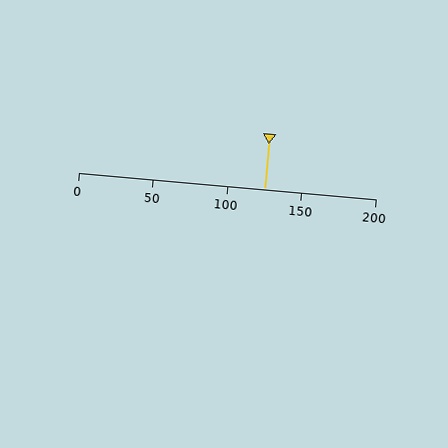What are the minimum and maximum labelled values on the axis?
The axis runs from 0 to 200.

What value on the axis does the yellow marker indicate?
The marker indicates approximately 125.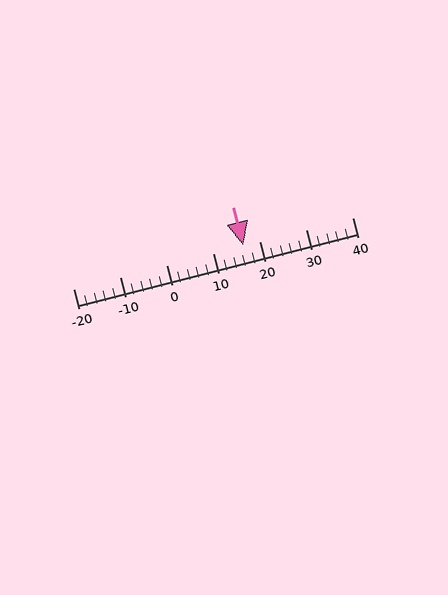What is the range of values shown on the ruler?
The ruler shows values from -20 to 40.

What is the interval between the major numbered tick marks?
The major tick marks are spaced 10 units apart.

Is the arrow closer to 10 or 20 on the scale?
The arrow is closer to 20.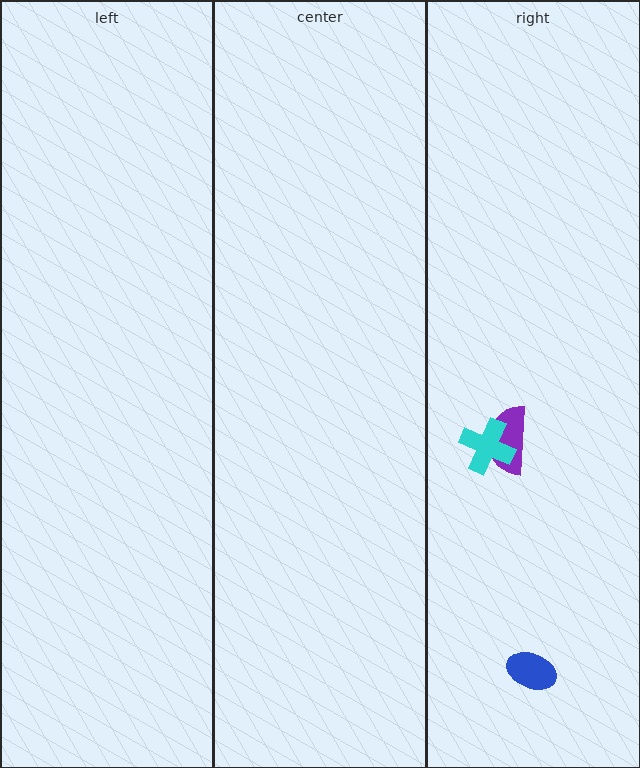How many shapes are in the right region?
3.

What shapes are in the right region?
The blue ellipse, the purple semicircle, the cyan cross.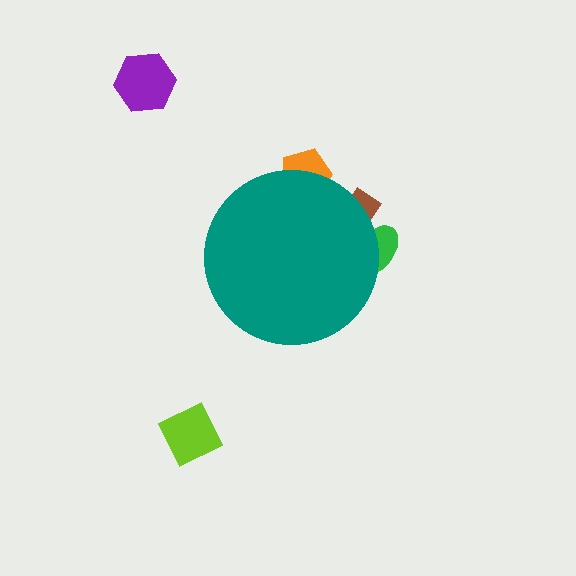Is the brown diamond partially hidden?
Yes, the brown diamond is partially hidden behind the teal circle.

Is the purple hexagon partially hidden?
No, the purple hexagon is fully visible.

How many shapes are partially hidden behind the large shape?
3 shapes are partially hidden.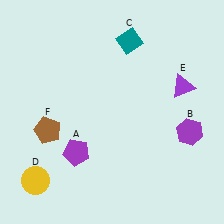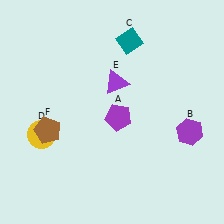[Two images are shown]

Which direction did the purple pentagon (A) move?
The purple pentagon (A) moved right.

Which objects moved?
The objects that moved are: the purple pentagon (A), the yellow circle (D), the purple triangle (E).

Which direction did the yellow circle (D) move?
The yellow circle (D) moved up.